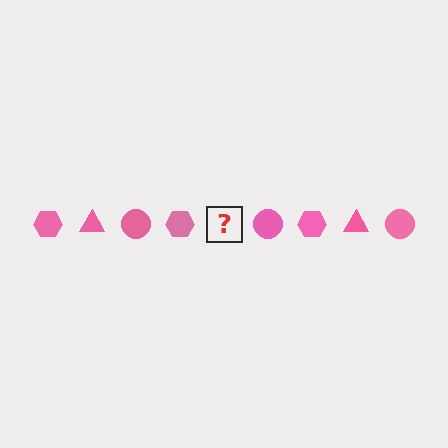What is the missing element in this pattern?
The missing element is a pink triangle.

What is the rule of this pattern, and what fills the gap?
The rule is that the pattern cycles through hexagon, triangle, circle shapes in pink. The gap should be filled with a pink triangle.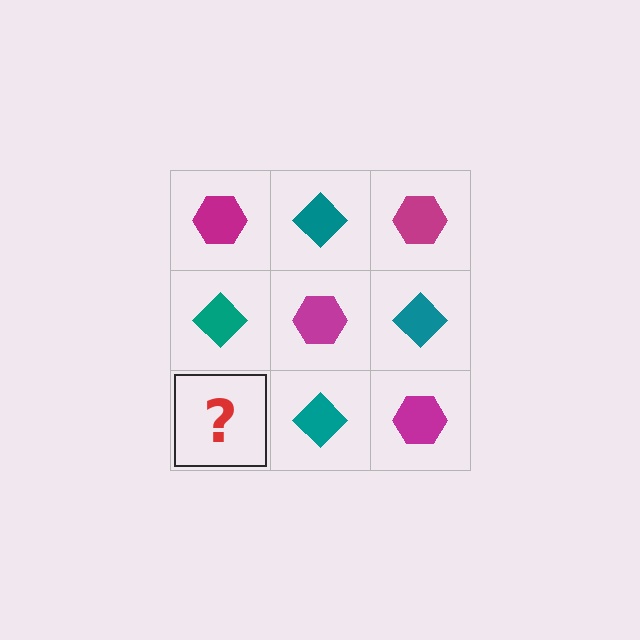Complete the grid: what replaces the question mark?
The question mark should be replaced with a magenta hexagon.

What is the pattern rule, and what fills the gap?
The rule is that it alternates magenta hexagon and teal diamond in a checkerboard pattern. The gap should be filled with a magenta hexagon.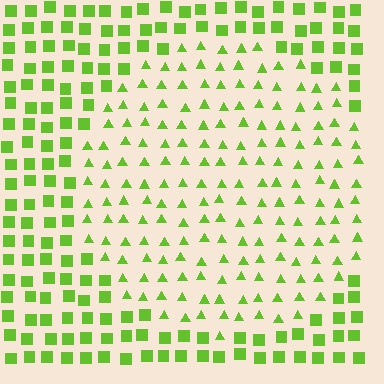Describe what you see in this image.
The image is filled with small lime elements arranged in a uniform grid. A circle-shaped region contains triangles, while the surrounding area contains squares. The boundary is defined purely by the change in element shape.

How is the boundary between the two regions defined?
The boundary is defined by a change in element shape: triangles inside vs. squares outside. All elements share the same color and spacing.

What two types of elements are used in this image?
The image uses triangles inside the circle region and squares outside it.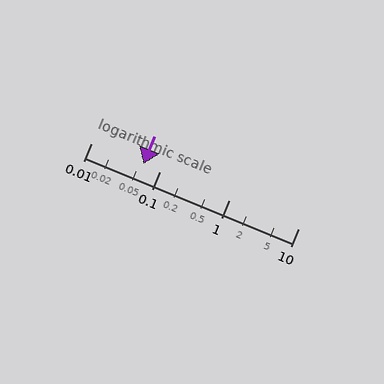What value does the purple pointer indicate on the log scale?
The pointer indicates approximately 0.057.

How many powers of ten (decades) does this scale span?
The scale spans 3 decades, from 0.01 to 10.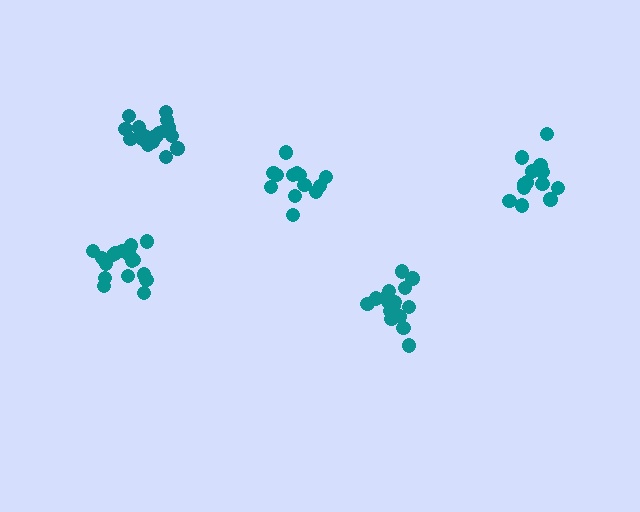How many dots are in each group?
Group 1: 13 dots, Group 2: 17 dots, Group 3: 19 dots, Group 4: 13 dots, Group 5: 18 dots (80 total).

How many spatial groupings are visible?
There are 5 spatial groupings.